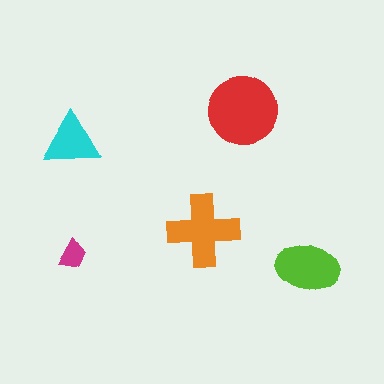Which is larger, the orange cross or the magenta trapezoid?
The orange cross.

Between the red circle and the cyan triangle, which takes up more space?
The red circle.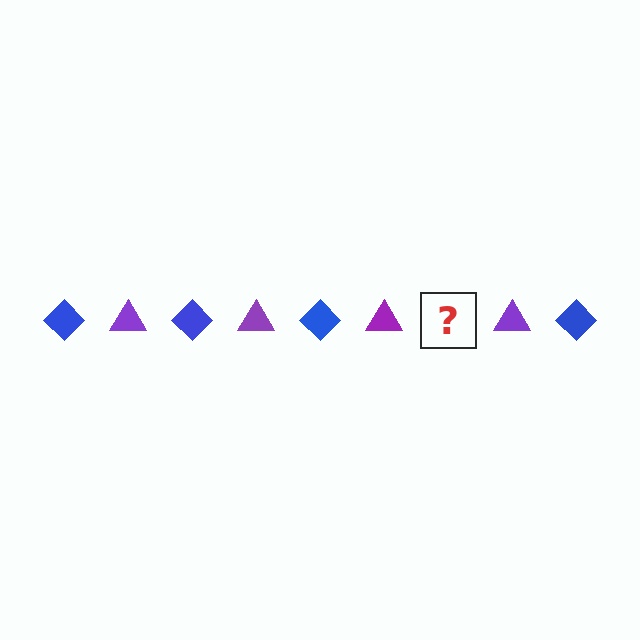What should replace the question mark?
The question mark should be replaced with a blue diamond.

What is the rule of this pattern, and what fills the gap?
The rule is that the pattern alternates between blue diamond and purple triangle. The gap should be filled with a blue diamond.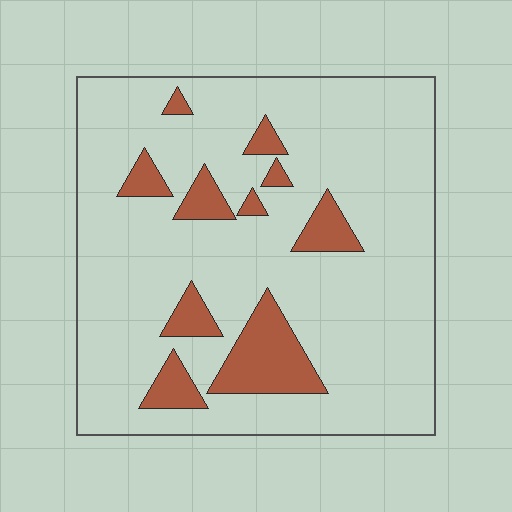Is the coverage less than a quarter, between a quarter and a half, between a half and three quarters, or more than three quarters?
Less than a quarter.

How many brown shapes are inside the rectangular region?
10.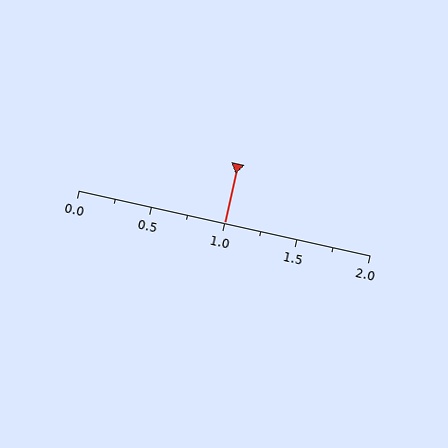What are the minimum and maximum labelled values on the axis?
The axis runs from 0.0 to 2.0.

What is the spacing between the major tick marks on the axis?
The major ticks are spaced 0.5 apart.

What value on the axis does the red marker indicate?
The marker indicates approximately 1.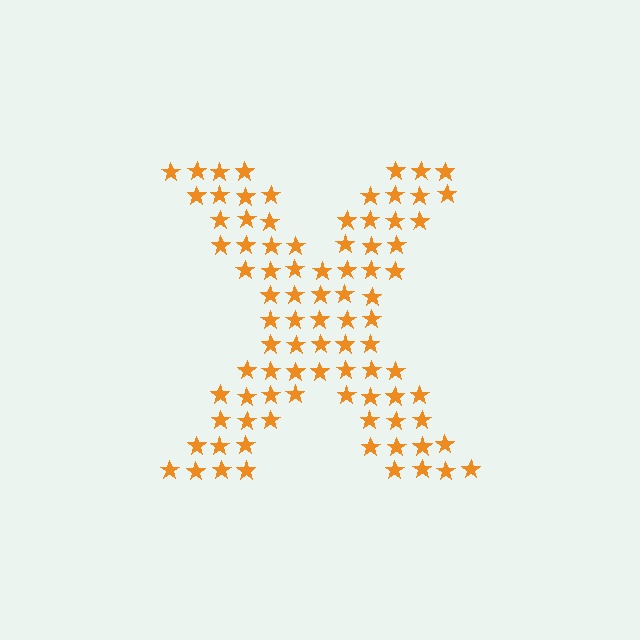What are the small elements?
The small elements are stars.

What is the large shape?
The large shape is the letter X.